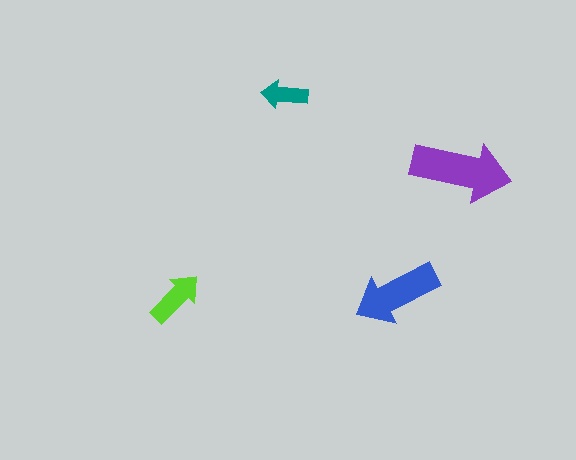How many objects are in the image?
There are 4 objects in the image.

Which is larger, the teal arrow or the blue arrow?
The blue one.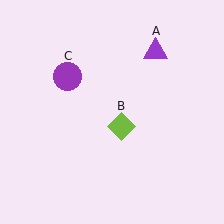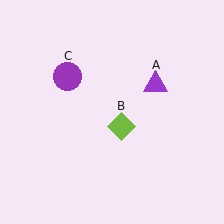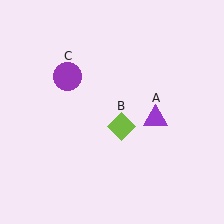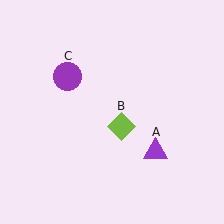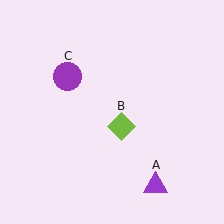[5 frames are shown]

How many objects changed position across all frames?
1 object changed position: purple triangle (object A).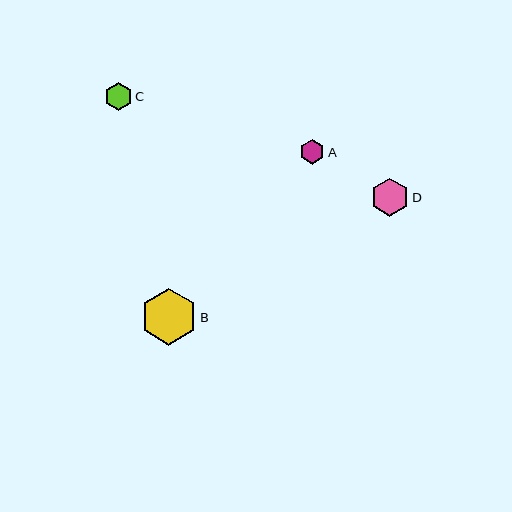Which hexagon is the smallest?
Hexagon A is the smallest with a size of approximately 25 pixels.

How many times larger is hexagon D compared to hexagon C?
Hexagon D is approximately 1.4 times the size of hexagon C.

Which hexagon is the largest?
Hexagon B is the largest with a size of approximately 56 pixels.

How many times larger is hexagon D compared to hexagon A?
Hexagon D is approximately 1.5 times the size of hexagon A.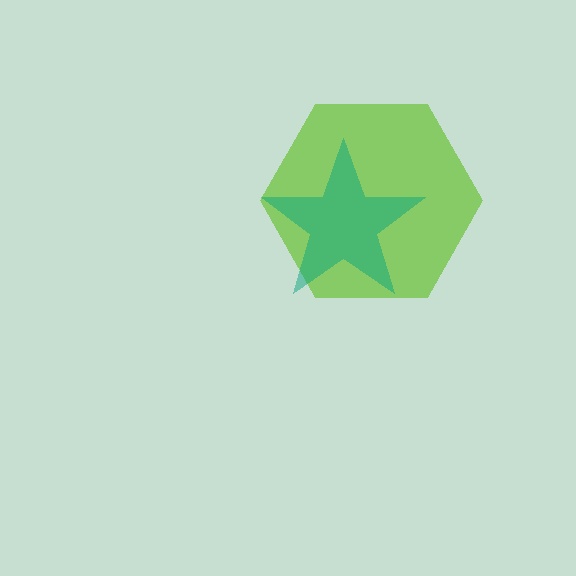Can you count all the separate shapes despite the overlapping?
Yes, there are 2 separate shapes.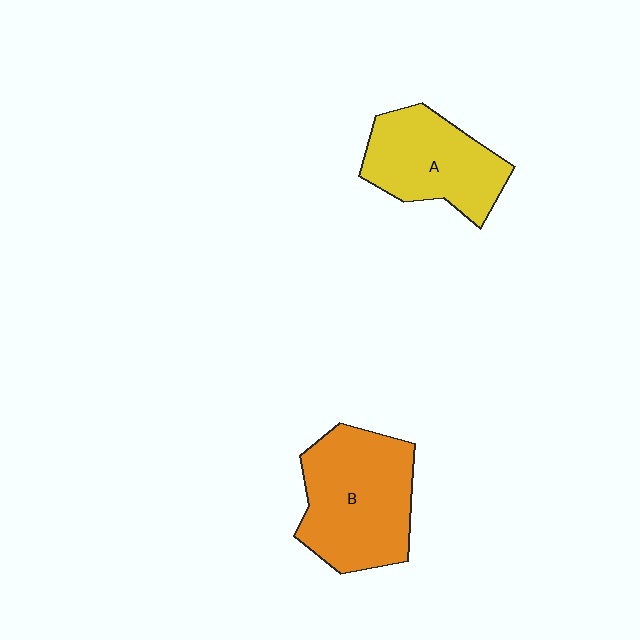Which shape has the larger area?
Shape B (orange).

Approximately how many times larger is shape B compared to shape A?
Approximately 1.3 times.